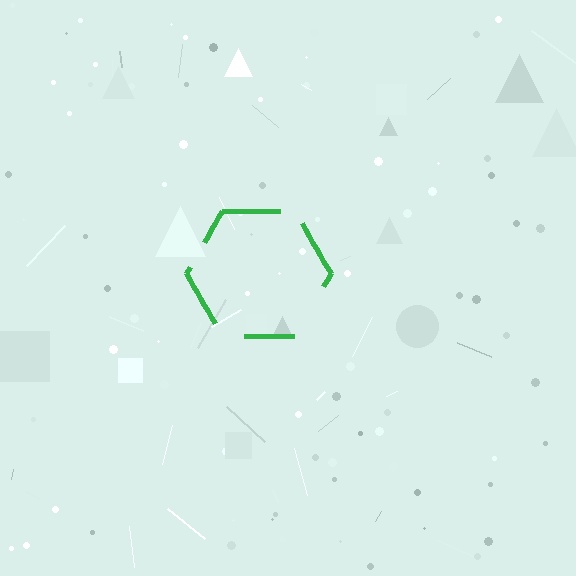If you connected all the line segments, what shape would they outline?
They would outline a hexagon.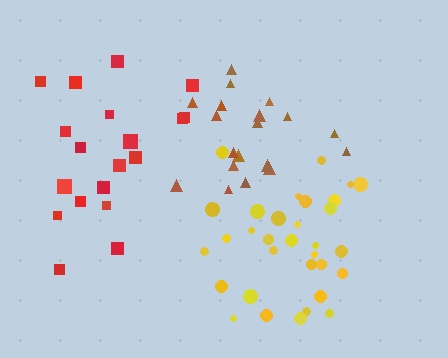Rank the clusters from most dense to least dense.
yellow, brown, red.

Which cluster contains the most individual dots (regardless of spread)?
Yellow (32).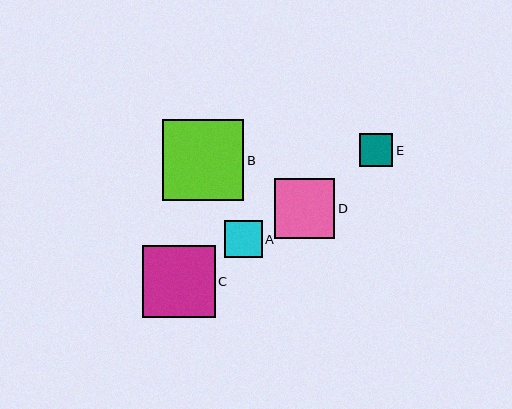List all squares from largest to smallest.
From largest to smallest: B, C, D, A, E.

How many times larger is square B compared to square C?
Square B is approximately 1.1 times the size of square C.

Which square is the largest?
Square B is the largest with a size of approximately 81 pixels.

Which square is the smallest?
Square E is the smallest with a size of approximately 33 pixels.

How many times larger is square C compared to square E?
Square C is approximately 2.2 times the size of square E.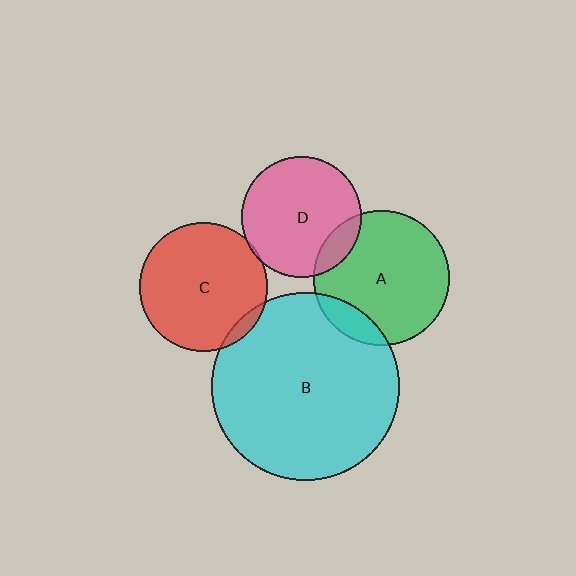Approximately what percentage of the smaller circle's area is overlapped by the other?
Approximately 15%.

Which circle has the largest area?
Circle B (cyan).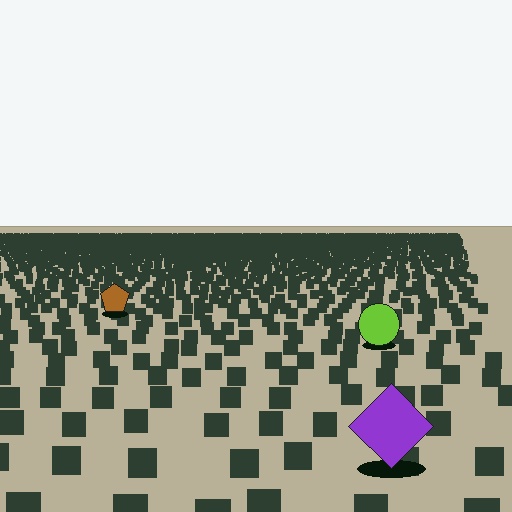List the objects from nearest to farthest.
From nearest to farthest: the purple diamond, the lime circle, the brown pentagon.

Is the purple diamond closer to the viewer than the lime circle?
Yes. The purple diamond is closer — you can tell from the texture gradient: the ground texture is coarser near it.